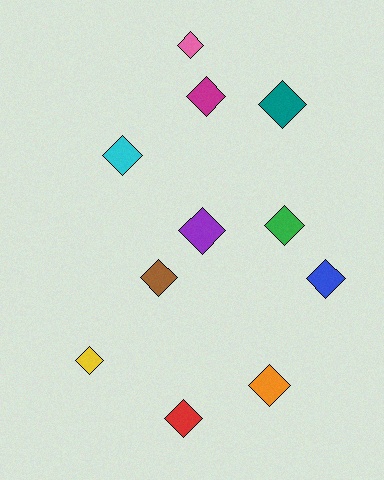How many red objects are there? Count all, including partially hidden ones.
There is 1 red object.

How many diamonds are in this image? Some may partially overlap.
There are 11 diamonds.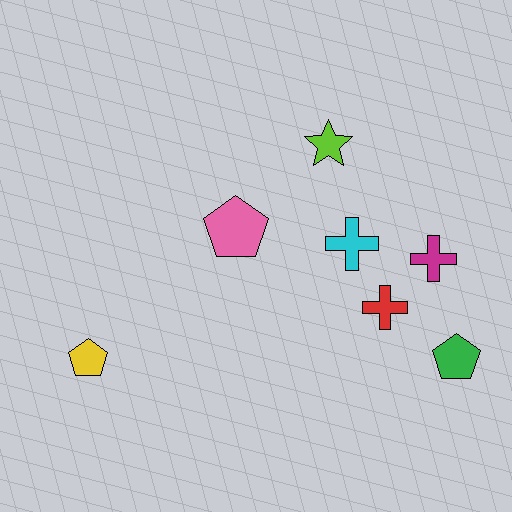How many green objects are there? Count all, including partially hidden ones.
There is 1 green object.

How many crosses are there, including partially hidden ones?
There are 3 crosses.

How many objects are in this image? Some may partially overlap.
There are 7 objects.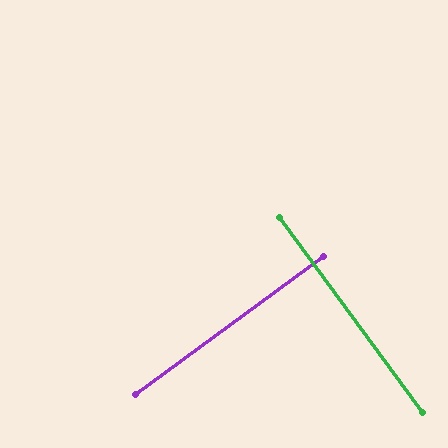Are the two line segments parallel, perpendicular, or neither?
Perpendicular — they meet at approximately 90°.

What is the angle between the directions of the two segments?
Approximately 90 degrees.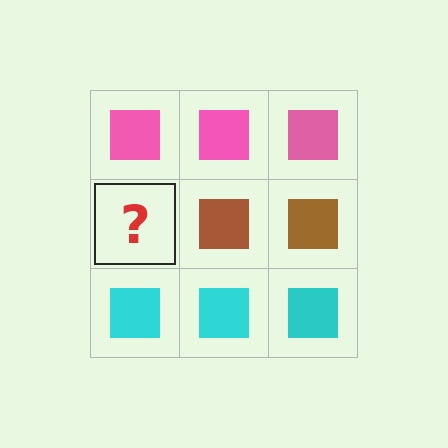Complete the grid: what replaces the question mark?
The question mark should be replaced with a brown square.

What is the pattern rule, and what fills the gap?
The rule is that each row has a consistent color. The gap should be filled with a brown square.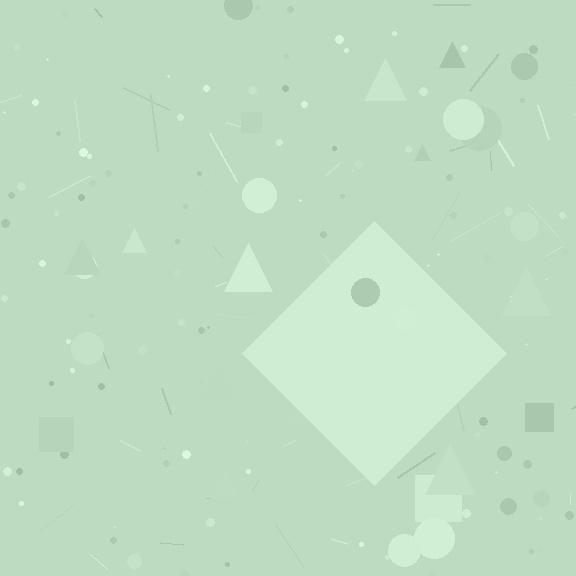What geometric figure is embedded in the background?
A diamond is embedded in the background.